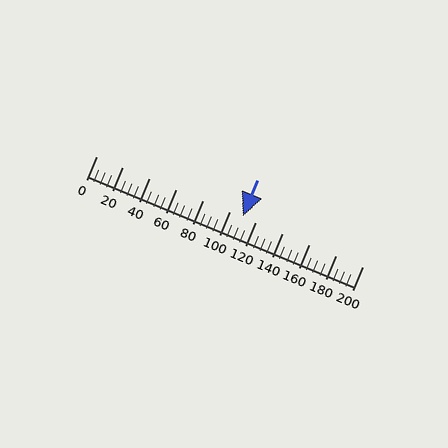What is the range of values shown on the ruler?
The ruler shows values from 0 to 200.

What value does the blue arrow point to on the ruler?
The blue arrow points to approximately 110.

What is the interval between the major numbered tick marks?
The major tick marks are spaced 20 units apart.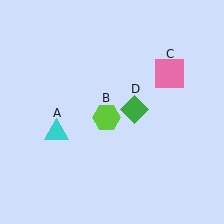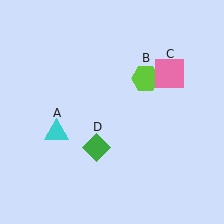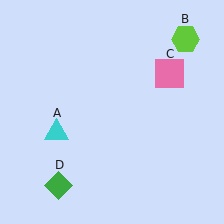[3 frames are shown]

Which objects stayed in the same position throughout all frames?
Cyan triangle (object A) and pink square (object C) remained stationary.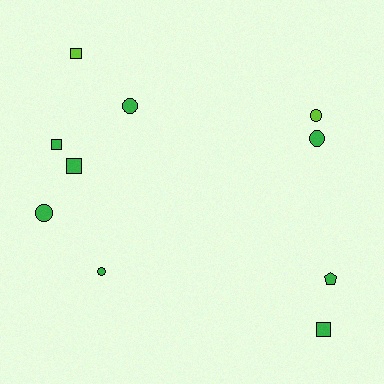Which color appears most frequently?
Green, with 8 objects.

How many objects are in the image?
There are 10 objects.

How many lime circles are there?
There is 1 lime circle.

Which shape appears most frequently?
Circle, with 5 objects.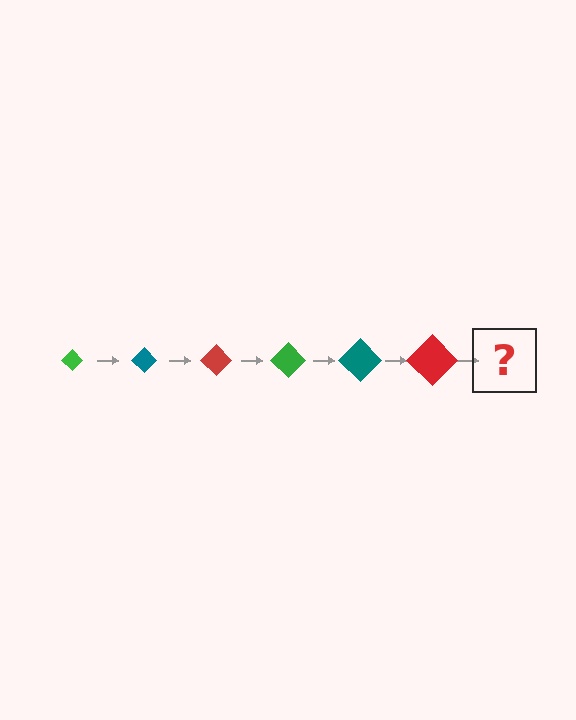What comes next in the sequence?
The next element should be a green diamond, larger than the previous one.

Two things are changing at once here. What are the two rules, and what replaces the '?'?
The two rules are that the diamond grows larger each step and the color cycles through green, teal, and red. The '?' should be a green diamond, larger than the previous one.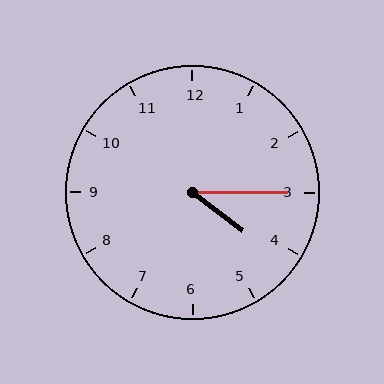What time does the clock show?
4:15.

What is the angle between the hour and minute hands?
Approximately 38 degrees.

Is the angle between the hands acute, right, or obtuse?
It is acute.